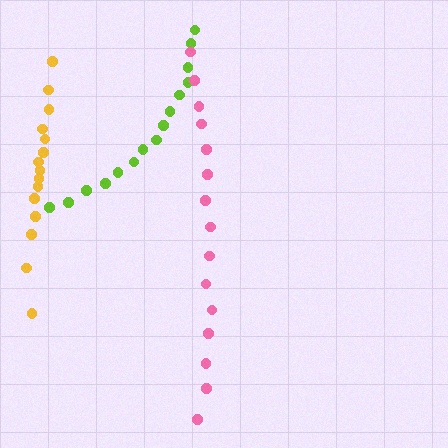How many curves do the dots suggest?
There are 3 distinct paths.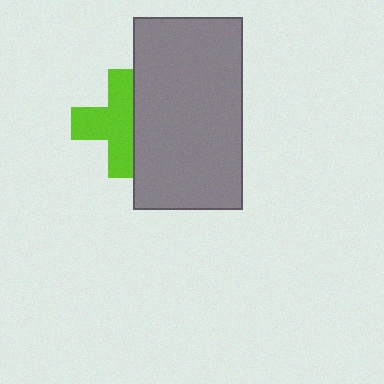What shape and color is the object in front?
The object in front is a gray rectangle.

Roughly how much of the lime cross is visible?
Most of it is visible (roughly 66%).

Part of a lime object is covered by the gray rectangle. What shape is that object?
It is a cross.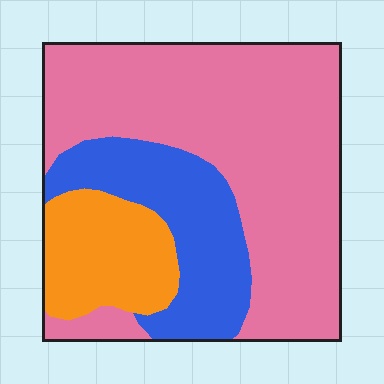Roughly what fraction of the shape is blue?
Blue covers about 25% of the shape.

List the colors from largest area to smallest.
From largest to smallest: pink, blue, orange.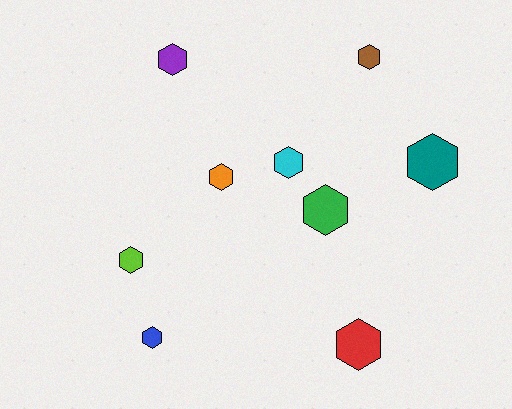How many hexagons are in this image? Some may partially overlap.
There are 9 hexagons.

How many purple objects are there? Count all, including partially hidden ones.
There is 1 purple object.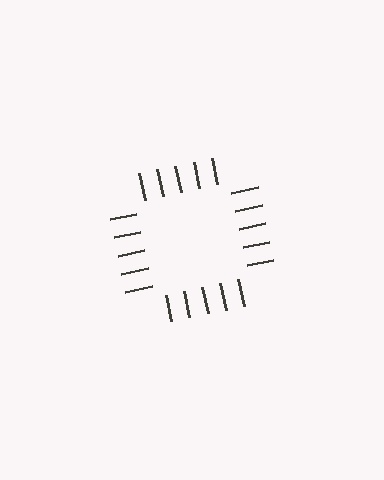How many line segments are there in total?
20 — 5 along each of the 4 edges.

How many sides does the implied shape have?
4 sides — the line-ends trace a square.